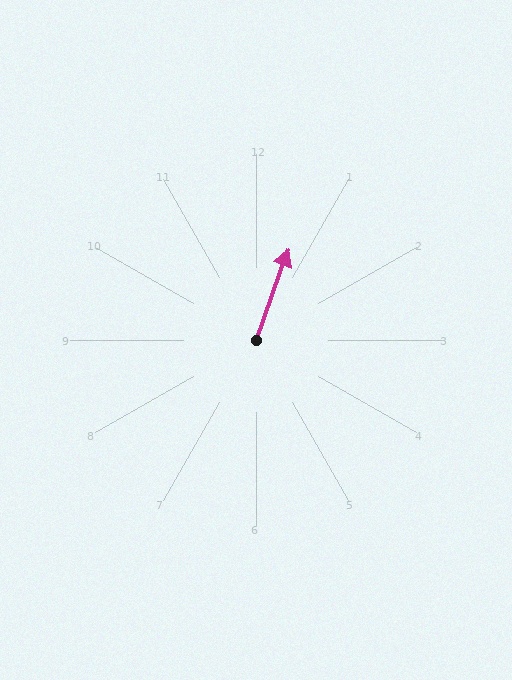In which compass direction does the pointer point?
North.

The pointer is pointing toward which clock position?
Roughly 1 o'clock.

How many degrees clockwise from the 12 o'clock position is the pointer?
Approximately 20 degrees.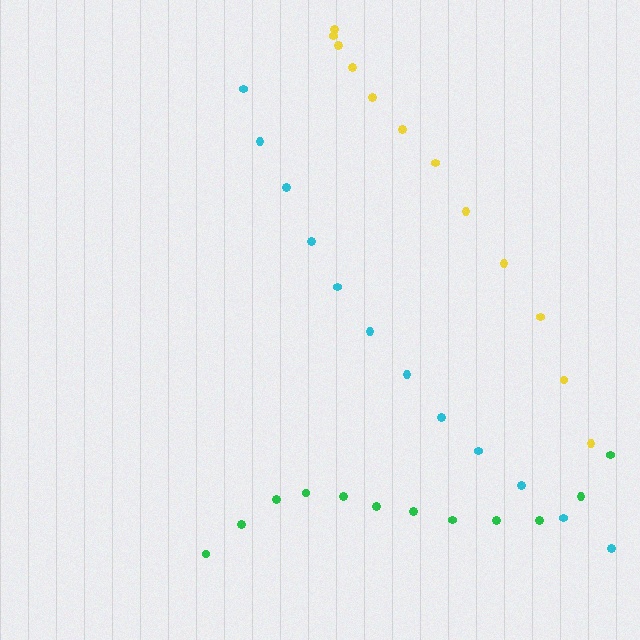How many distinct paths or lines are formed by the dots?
There are 3 distinct paths.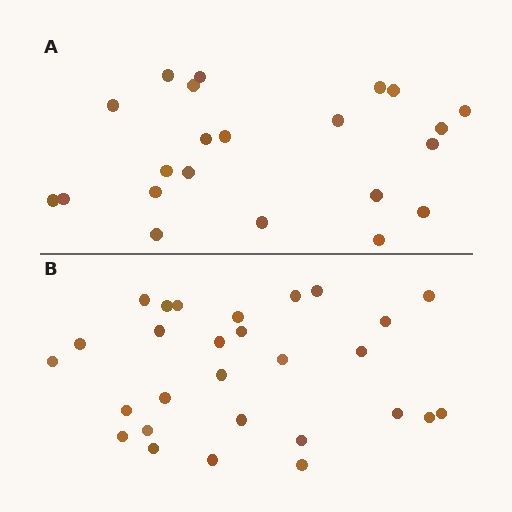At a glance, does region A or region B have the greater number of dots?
Region B (the bottom region) has more dots.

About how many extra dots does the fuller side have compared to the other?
Region B has about 6 more dots than region A.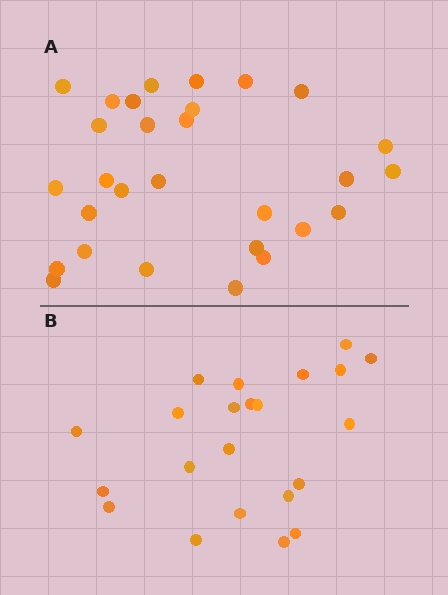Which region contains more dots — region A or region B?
Region A (the top region) has more dots.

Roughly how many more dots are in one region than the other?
Region A has roughly 8 or so more dots than region B.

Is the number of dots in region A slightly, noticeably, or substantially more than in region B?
Region A has noticeably more, but not dramatically so. The ratio is roughly 1.3 to 1.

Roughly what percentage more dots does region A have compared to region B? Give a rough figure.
About 30% more.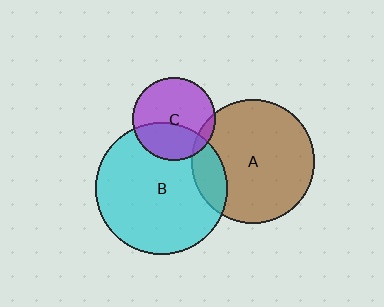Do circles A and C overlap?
Yes.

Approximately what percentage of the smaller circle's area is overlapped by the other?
Approximately 10%.